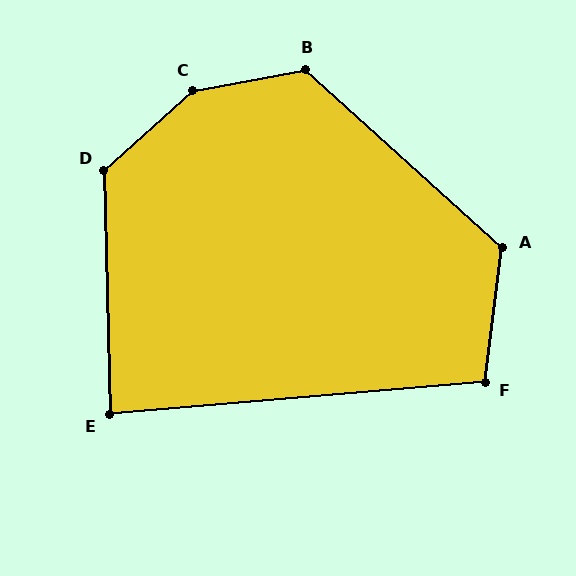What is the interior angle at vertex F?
Approximately 102 degrees (obtuse).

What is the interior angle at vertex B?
Approximately 127 degrees (obtuse).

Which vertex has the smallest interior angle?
E, at approximately 86 degrees.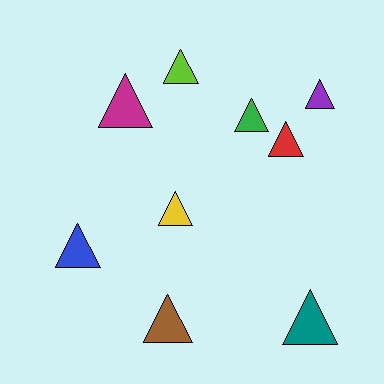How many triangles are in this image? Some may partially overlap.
There are 9 triangles.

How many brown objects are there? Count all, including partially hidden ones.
There is 1 brown object.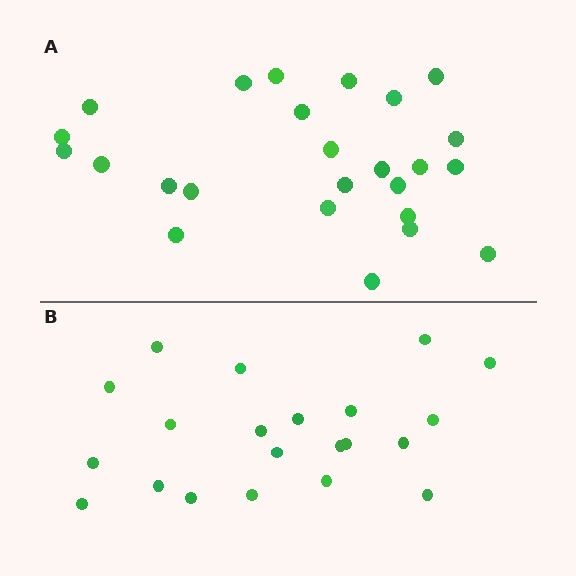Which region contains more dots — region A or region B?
Region A (the top region) has more dots.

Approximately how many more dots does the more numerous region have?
Region A has about 4 more dots than region B.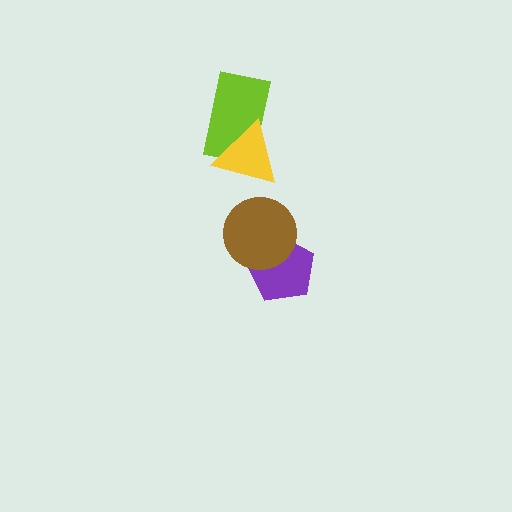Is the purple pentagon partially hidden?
Yes, it is partially covered by another shape.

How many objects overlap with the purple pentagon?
1 object overlaps with the purple pentagon.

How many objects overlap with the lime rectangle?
1 object overlaps with the lime rectangle.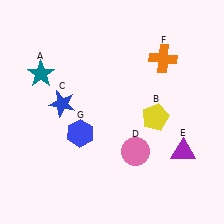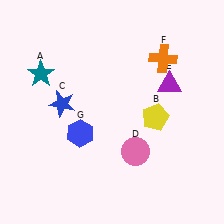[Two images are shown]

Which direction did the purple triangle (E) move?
The purple triangle (E) moved up.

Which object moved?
The purple triangle (E) moved up.